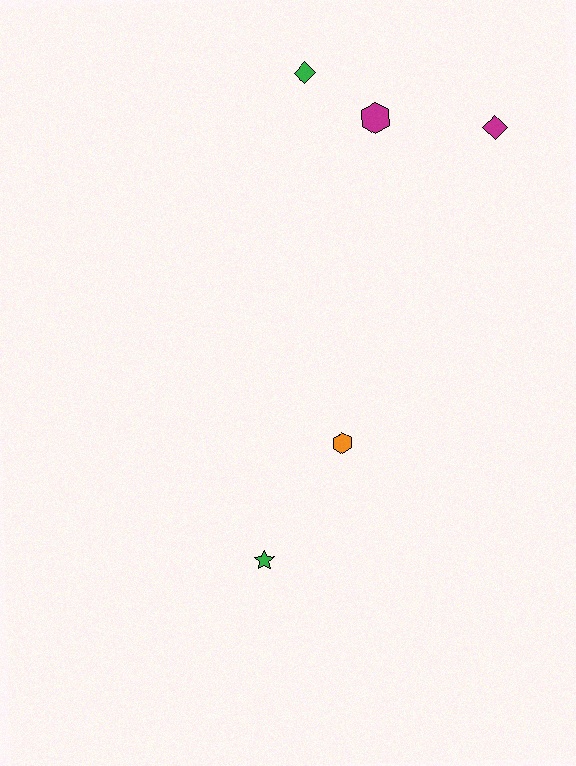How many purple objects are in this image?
There are no purple objects.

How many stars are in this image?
There is 1 star.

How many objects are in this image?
There are 5 objects.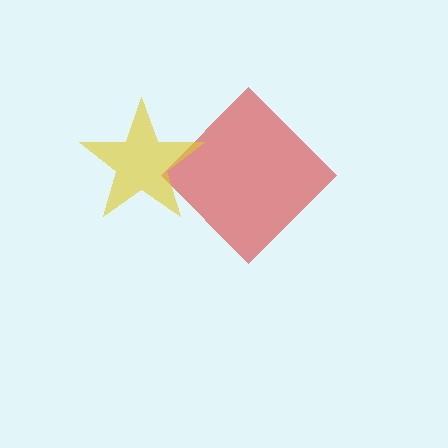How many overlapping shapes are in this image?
There are 2 overlapping shapes in the image.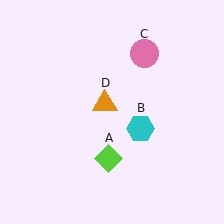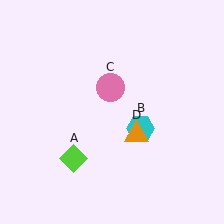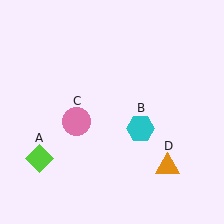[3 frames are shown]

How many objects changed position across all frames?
3 objects changed position: lime diamond (object A), pink circle (object C), orange triangle (object D).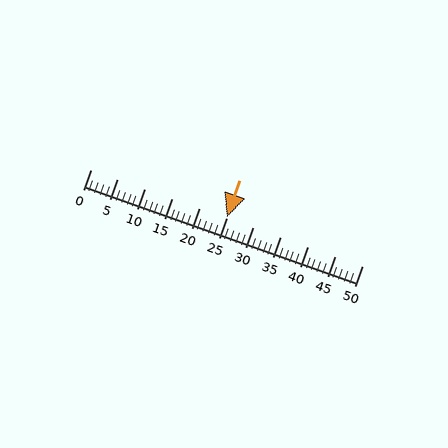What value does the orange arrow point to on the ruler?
The orange arrow points to approximately 25.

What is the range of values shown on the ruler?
The ruler shows values from 0 to 50.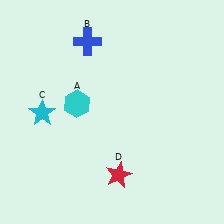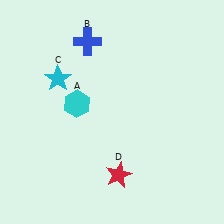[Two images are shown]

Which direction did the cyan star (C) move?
The cyan star (C) moved up.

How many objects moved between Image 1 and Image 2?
1 object moved between the two images.